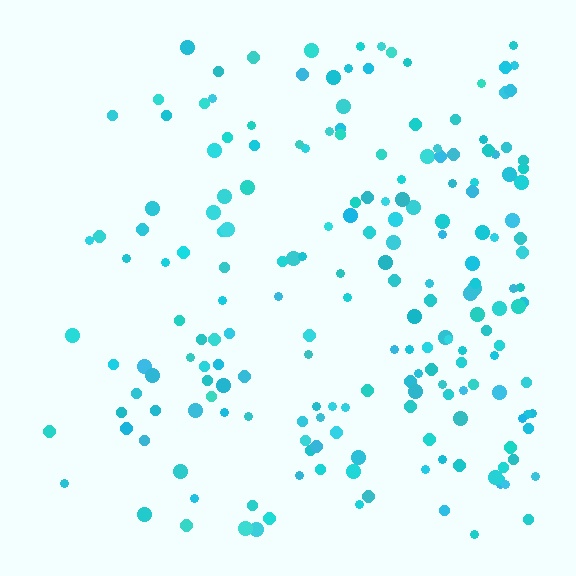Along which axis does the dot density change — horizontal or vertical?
Horizontal.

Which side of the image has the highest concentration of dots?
The right.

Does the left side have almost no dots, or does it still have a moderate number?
Still a moderate number, just noticeably fewer than the right.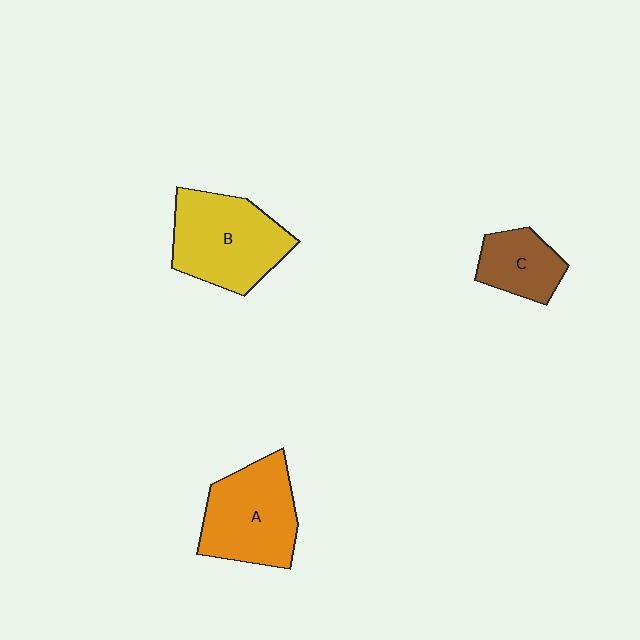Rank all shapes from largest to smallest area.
From largest to smallest: B (yellow), A (orange), C (brown).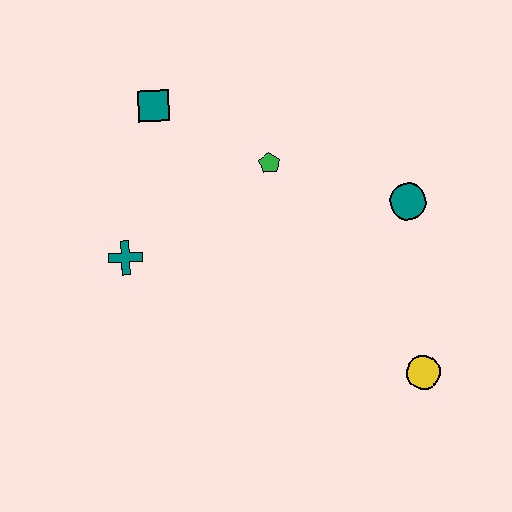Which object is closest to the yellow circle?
The teal circle is closest to the yellow circle.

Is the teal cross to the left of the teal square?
Yes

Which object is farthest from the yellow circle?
The teal square is farthest from the yellow circle.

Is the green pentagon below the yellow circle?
No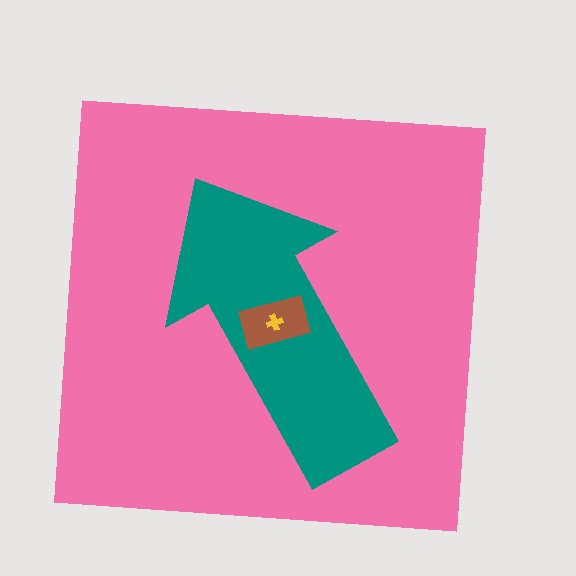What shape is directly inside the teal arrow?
The brown rectangle.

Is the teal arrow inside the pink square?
Yes.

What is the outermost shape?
The pink square.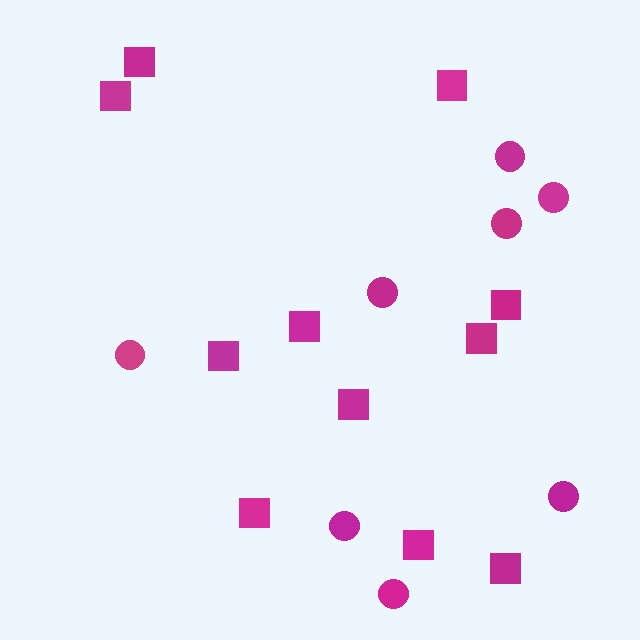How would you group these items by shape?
There are 2 groups: one group of squares (11) and one group of circles (8).